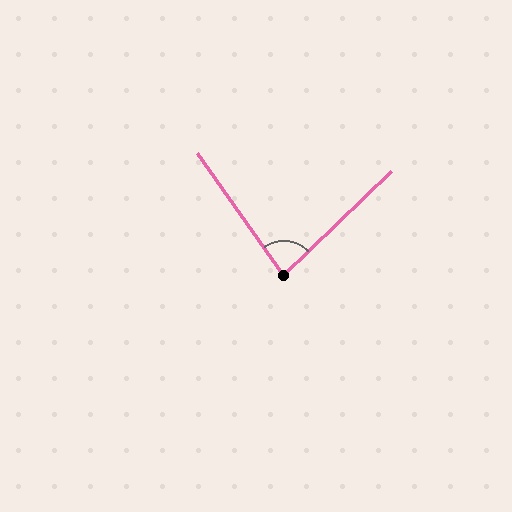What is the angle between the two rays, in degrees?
Approximately 82 degrees.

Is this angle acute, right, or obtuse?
It is acute.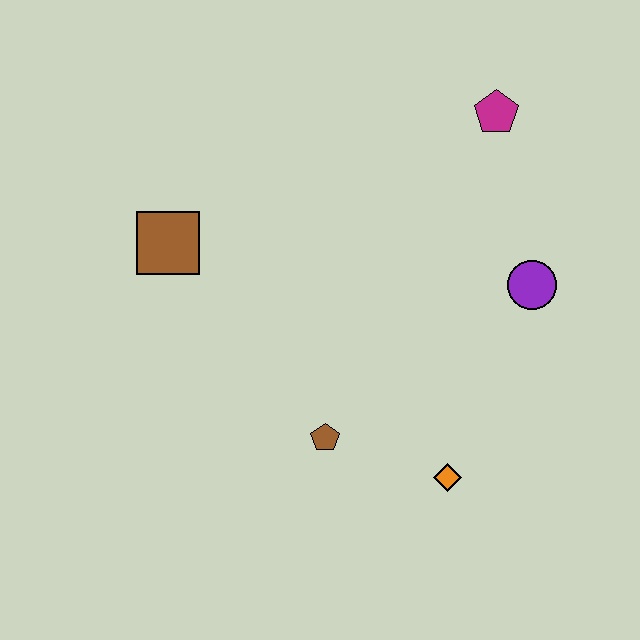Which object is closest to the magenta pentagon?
The purple circle is closest to the magenta pentagon.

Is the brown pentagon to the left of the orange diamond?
Yes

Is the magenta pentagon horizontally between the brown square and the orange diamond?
No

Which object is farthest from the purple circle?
The brown square is farthest from the purple circle.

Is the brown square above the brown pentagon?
Yes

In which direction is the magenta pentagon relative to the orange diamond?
The magenta pentagon is above the orange diamond.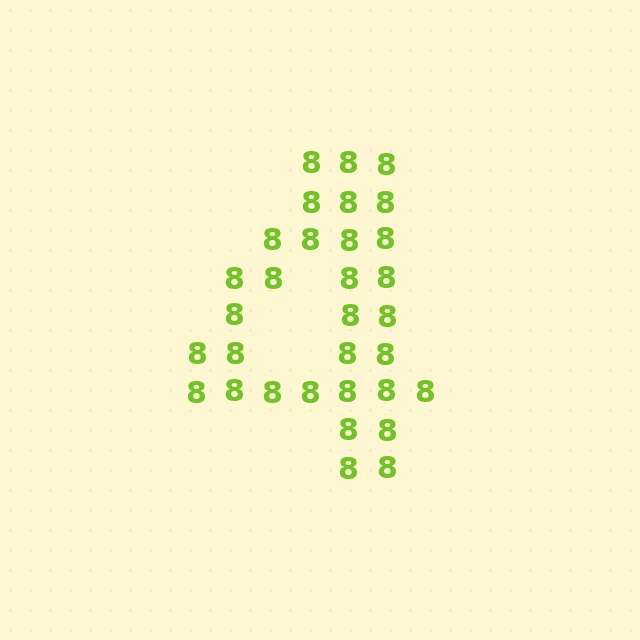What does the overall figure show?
The overall figure shows the digit 4.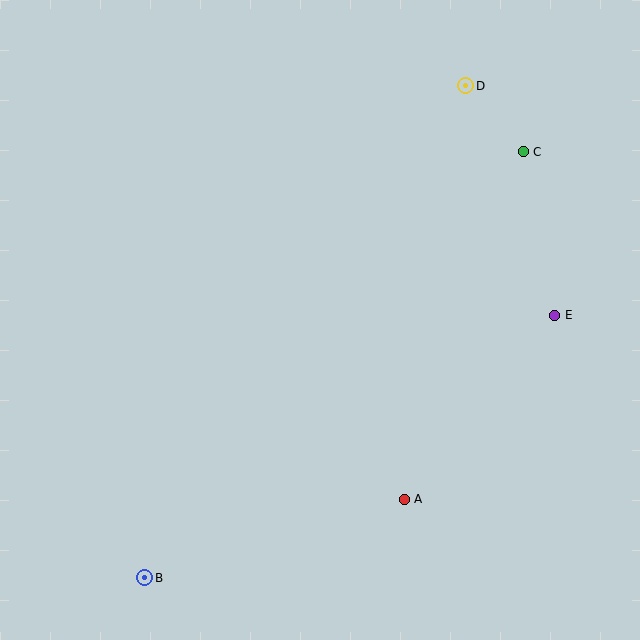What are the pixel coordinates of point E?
Point E is at (555, 315).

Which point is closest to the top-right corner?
Point C is closest to the top-right corner.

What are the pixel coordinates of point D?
Point D is at (466, 86).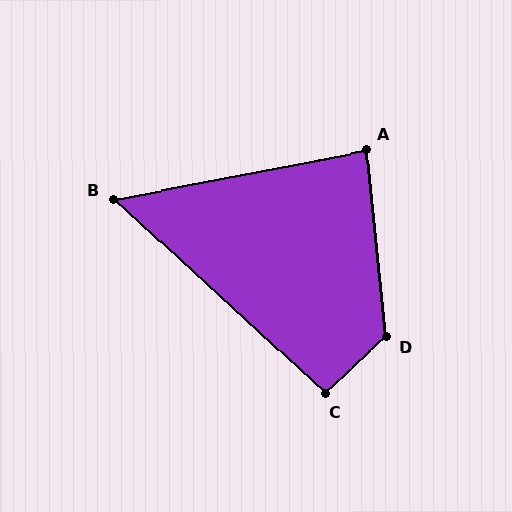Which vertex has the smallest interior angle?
B, at approximately 53 degrees.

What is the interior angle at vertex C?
Approximately 95 degrees (obtuse).